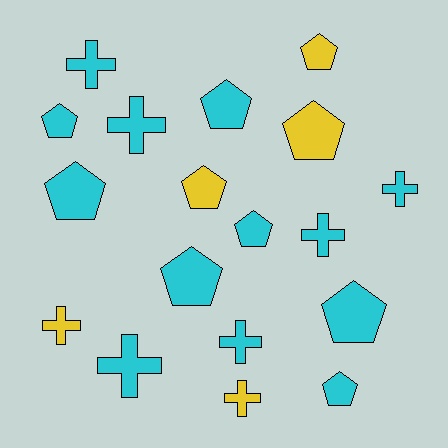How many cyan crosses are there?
There are 6 cyan crosses.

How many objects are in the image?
There are 18 objects.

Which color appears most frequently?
Cyan, with 13 objects.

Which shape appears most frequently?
Pentagon, with 10 objects.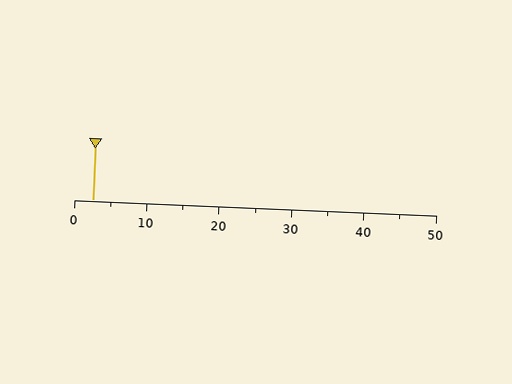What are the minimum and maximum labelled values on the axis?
The axis runs from 0 to 50.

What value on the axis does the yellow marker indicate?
The marker indicates approximately 2.5.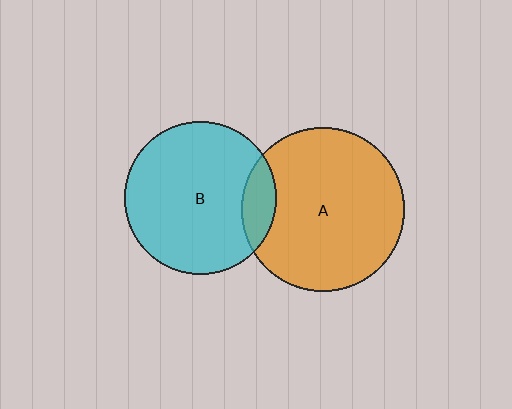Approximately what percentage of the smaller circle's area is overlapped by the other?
Approximately 15%.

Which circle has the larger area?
Circle A (orange).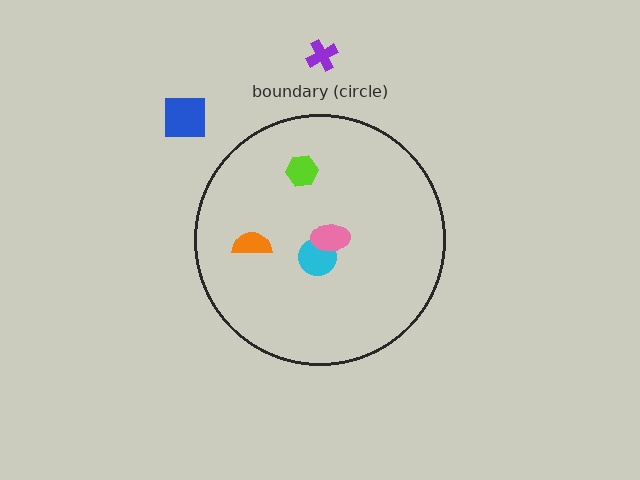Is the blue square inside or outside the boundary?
Outside.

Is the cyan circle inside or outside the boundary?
Inside.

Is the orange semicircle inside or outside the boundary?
Inside.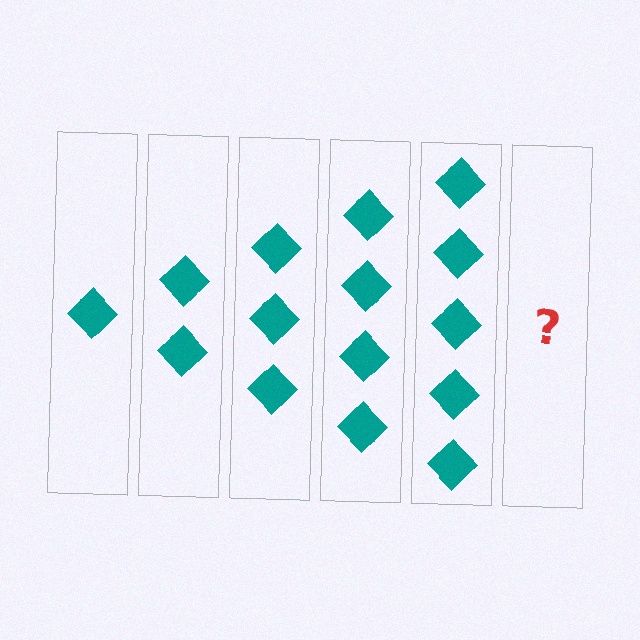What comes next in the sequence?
The next element should be 6 diamonds.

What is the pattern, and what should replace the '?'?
The pattern is that each step adds one more diamond. The '?' should be 6 diamonds.